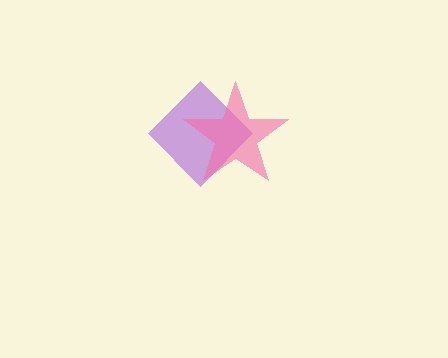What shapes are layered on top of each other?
The layered shapes are: a purple diamond, a pink star.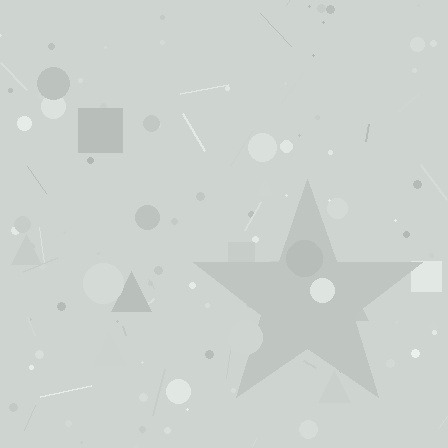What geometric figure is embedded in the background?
A star is embedded in the background.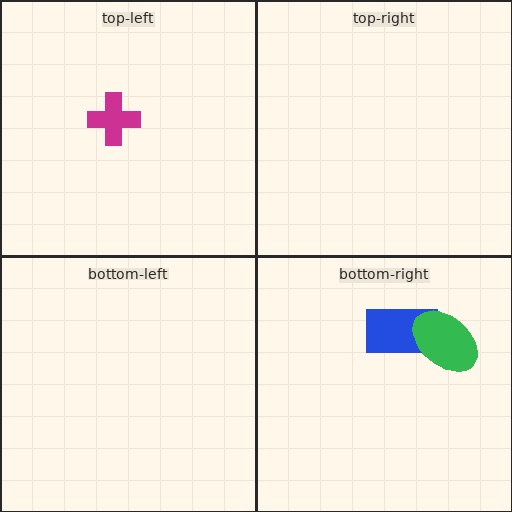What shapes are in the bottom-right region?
The blue rectangle, the green ellipse.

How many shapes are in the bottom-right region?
2.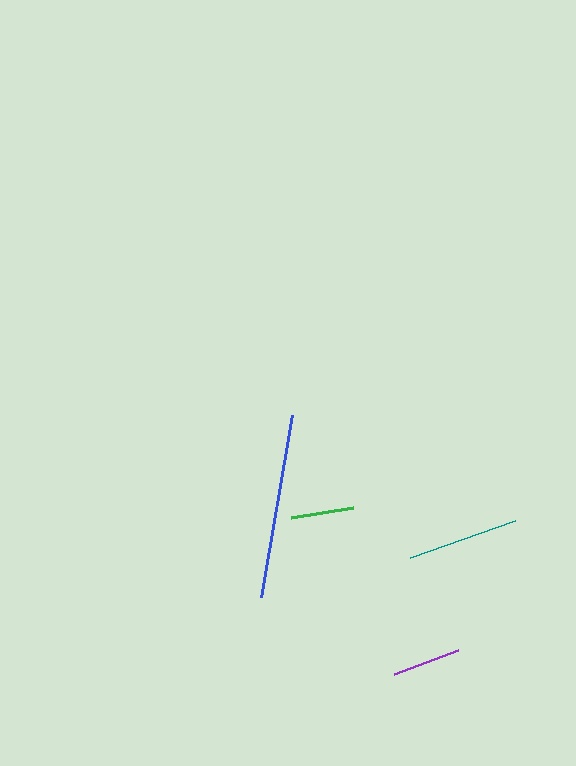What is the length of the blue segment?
The blue segment is approximately 185 pixels long.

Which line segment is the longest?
The blue line is the longest at approximately 185 pixels.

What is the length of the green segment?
The green segment is approximately 63 pixels long.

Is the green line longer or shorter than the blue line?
The blue line is longer than the green line.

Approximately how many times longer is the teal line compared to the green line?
The teal line is approximately 1.8 times the length of the green line.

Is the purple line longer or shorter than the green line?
The purple line is longer than the green line.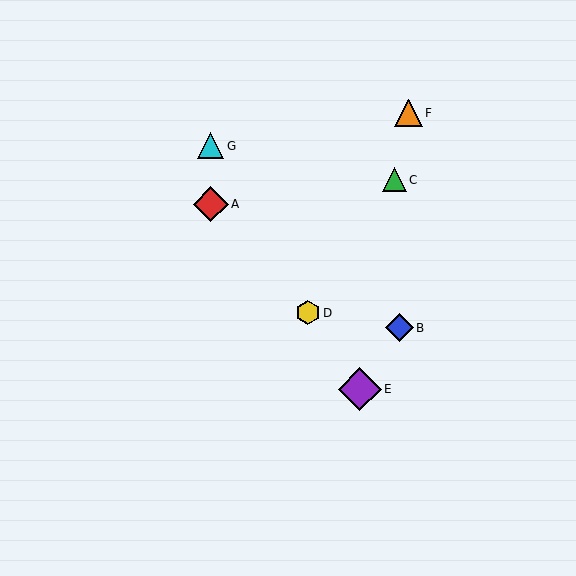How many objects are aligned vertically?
2 objects (A, G) are aligned vertically.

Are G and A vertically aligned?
Yes, both are at x≈211.